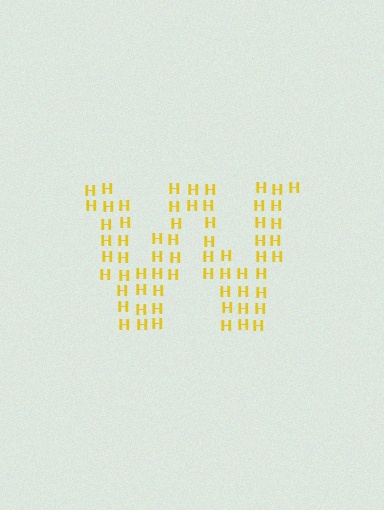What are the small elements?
The small elements are letter H's.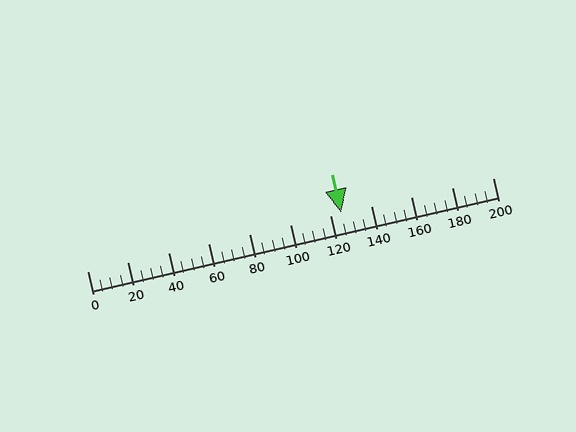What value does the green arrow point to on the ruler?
The green arrow points to approximately 125.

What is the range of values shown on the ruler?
The ruler shows values from 0 to 200.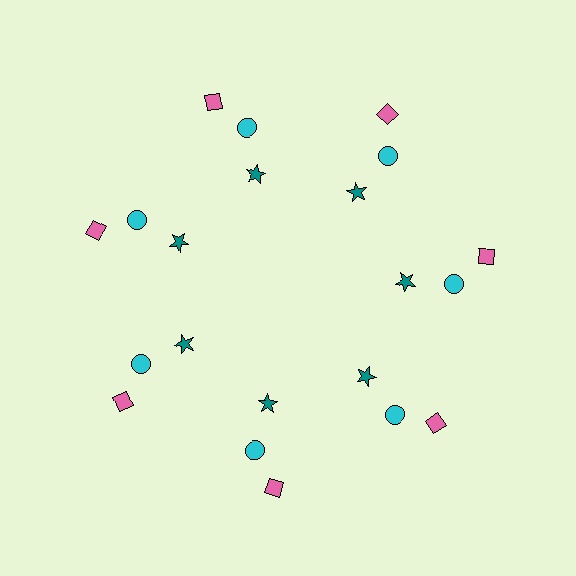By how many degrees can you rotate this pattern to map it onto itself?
The pattern maps onto itself every 51 degrees of rotation.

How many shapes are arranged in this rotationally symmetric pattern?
There are 21 shapes, arranged in 7 groups of 3.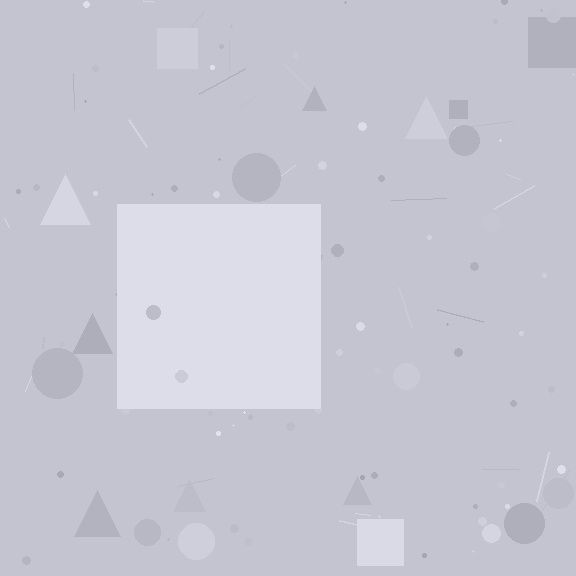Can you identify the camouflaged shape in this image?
The camouflaged shape is a square.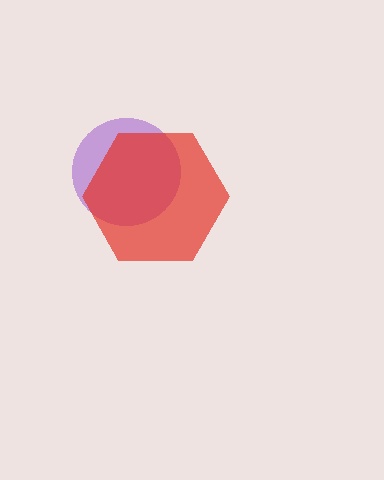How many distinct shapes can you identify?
There are 2 distinct shapes: a purple circle, a red hexagon.